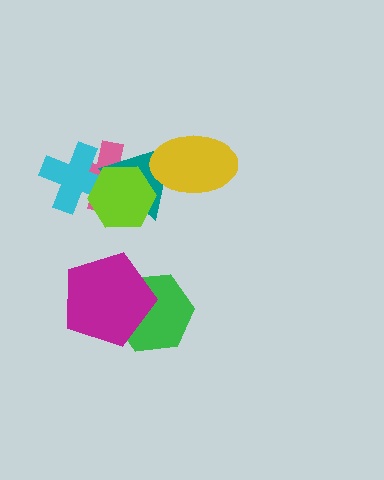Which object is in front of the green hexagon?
The magenta pentagon is in front of the green hexagon.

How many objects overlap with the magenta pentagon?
1 object overlaps with the magenta pentagon.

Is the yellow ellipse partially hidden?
No, no other shape covers it.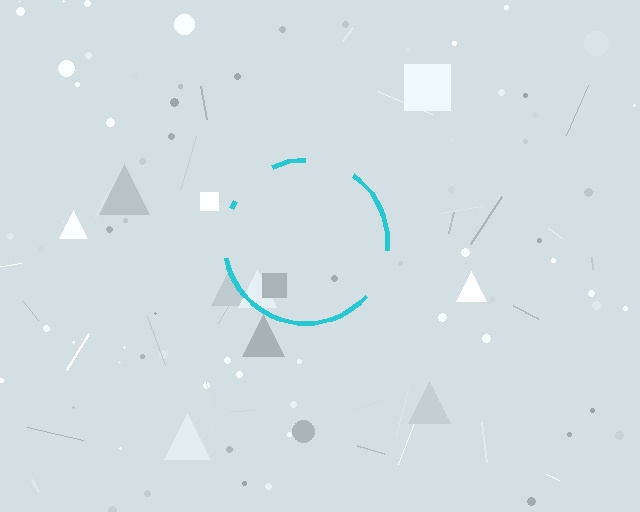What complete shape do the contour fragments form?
The contour fragments form a circle.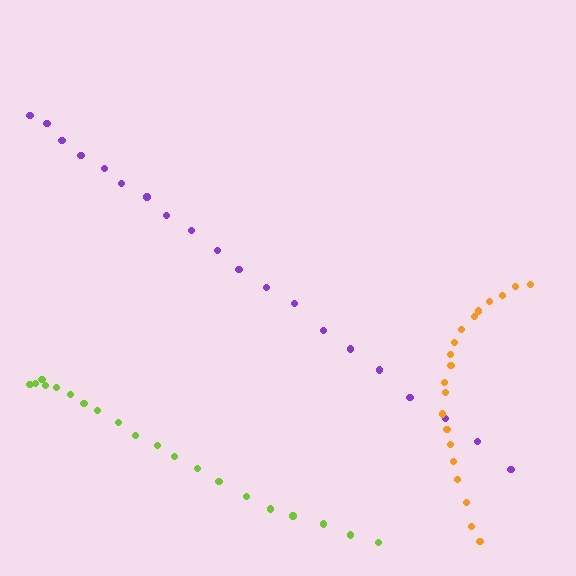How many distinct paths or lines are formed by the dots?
There are 3 distinct paths.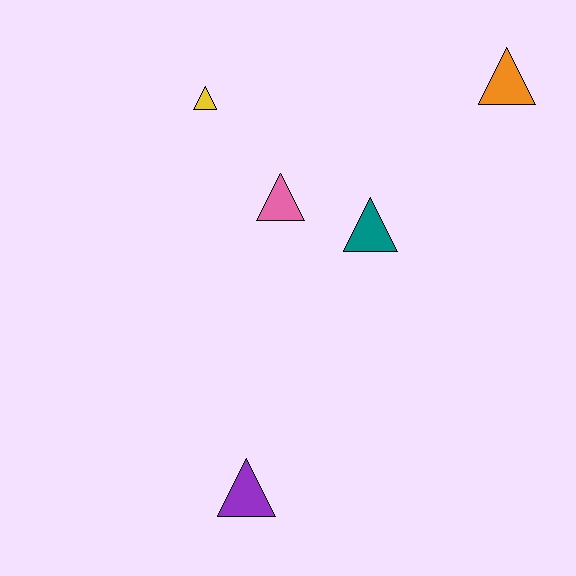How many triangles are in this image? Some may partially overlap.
There are 5 triangles.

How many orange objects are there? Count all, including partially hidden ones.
There is 1 orange object.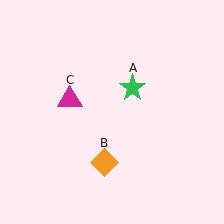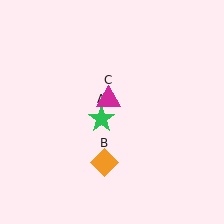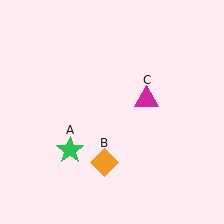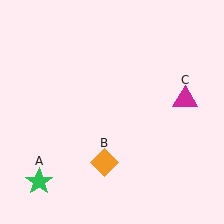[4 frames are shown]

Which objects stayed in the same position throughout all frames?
Orange diamond (object B) remained stationary.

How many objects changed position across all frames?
2 objects changed position: green star (object A), magenta triangle (object C).